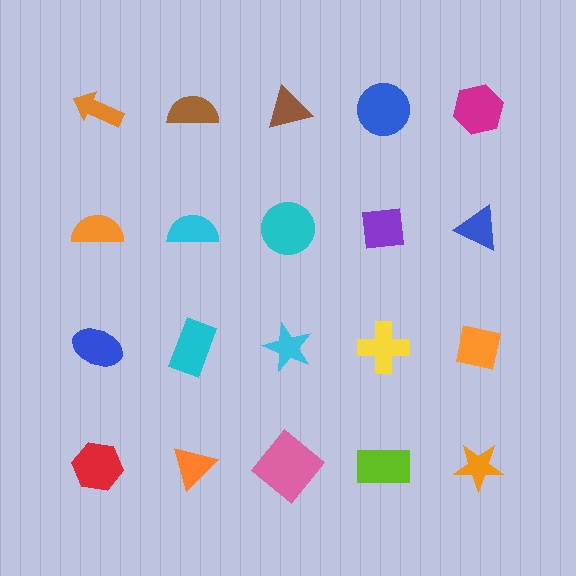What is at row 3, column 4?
A yellow cross.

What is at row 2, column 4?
A purple square.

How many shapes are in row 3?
5 shapes.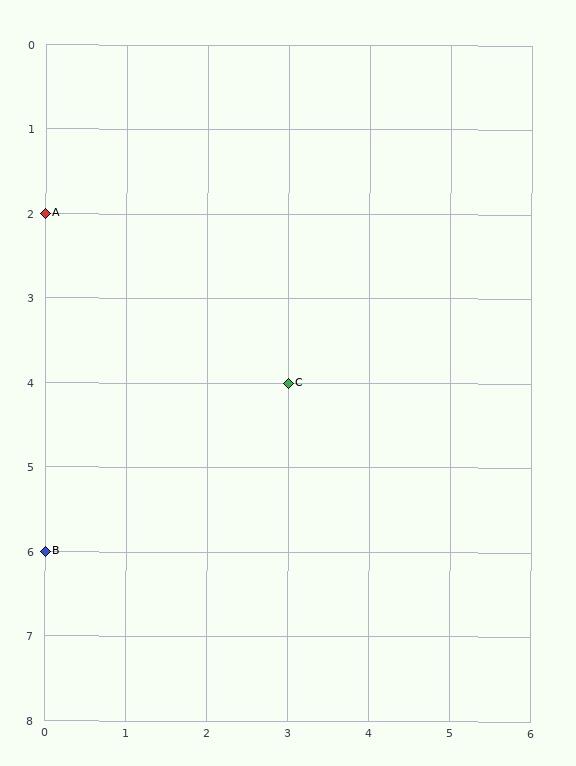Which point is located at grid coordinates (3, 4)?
Point C is at (3, 4).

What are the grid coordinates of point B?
Point B is at grid coordinates (0, 6).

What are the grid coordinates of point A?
Point A is at grid coordinates (0, 2).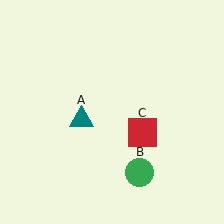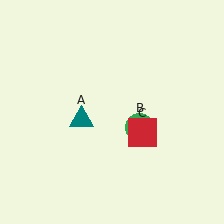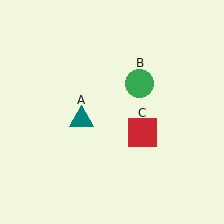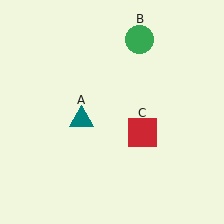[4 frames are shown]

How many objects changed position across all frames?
1 object changed position: green circle (object B).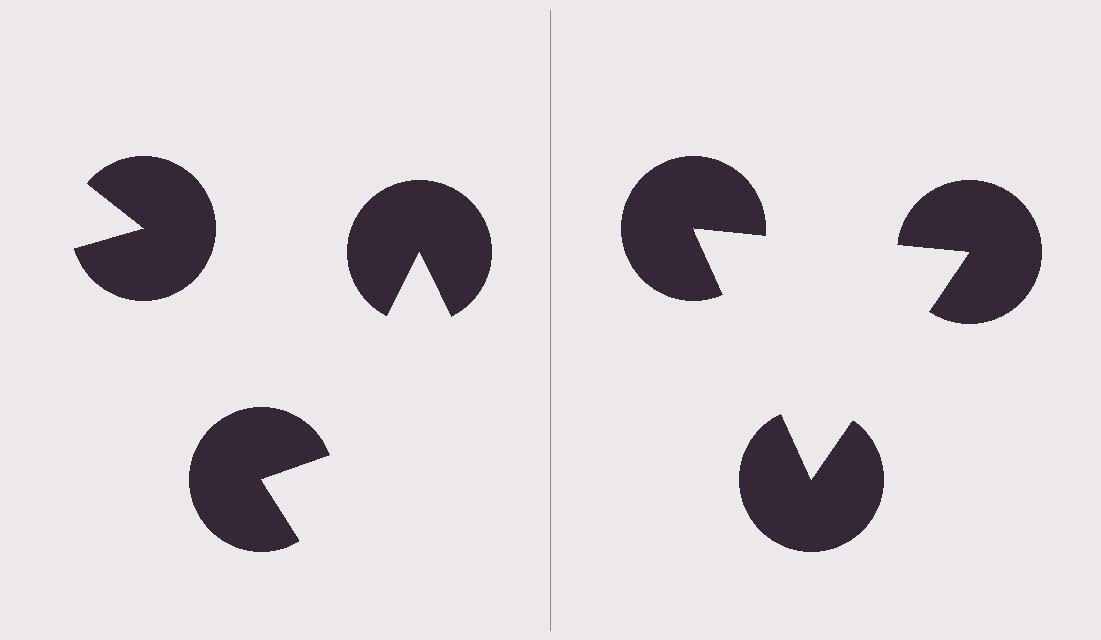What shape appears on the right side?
An illusory triangle.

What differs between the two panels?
The pac-man discs are positioned identically on both sides; only the wedge orientations differ. On the right they align to a triangle; on the left they are misaligned.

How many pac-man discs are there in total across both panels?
6 — 3 on each side.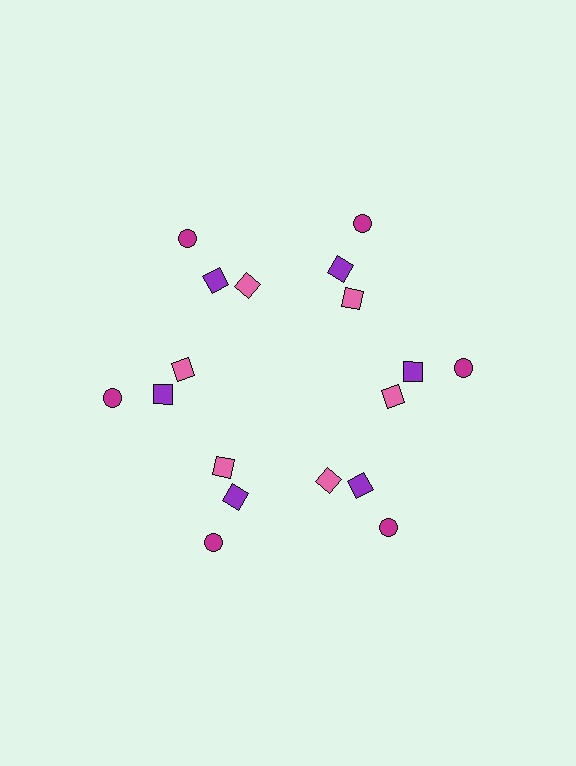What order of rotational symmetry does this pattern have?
This pattern has 6-fold rotational symmetry.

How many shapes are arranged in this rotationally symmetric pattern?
There are 18 shapes, arranged in 6 groups of 3.